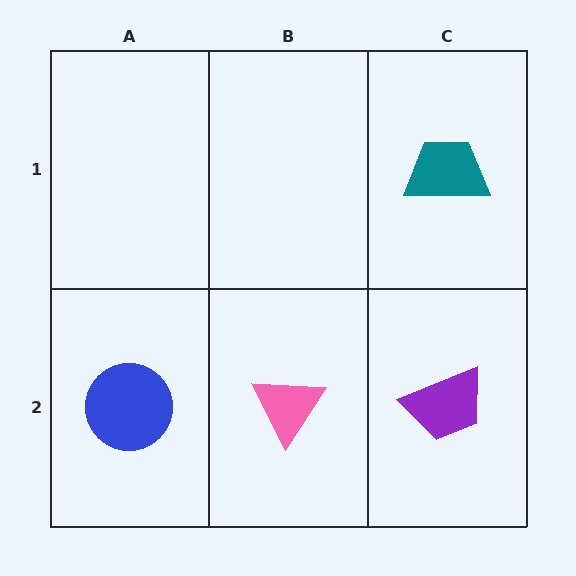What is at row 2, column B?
A pink triangle.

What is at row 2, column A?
A blue circle.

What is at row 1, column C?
A teal trapezoid.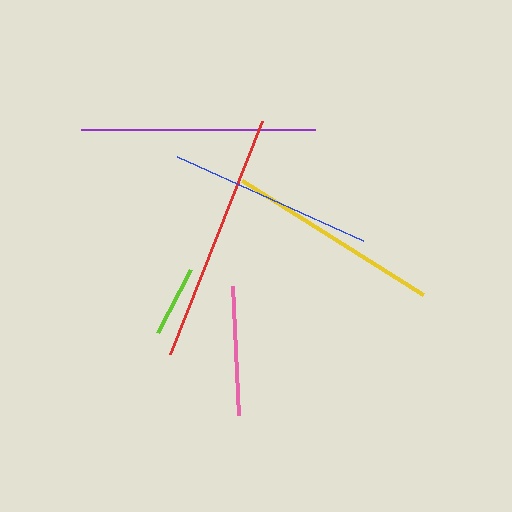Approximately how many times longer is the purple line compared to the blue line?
The purple line is approximately 1.1 times the length of the blue line.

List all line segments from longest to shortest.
From longest to shortest: red, purple, yellow, blue, pink, lime.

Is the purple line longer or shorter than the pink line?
The purple line is longer than the pink line.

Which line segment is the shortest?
The lime line is the shortest at approximately 71 pixels.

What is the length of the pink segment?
The pink segment is approximately 129 pixels long.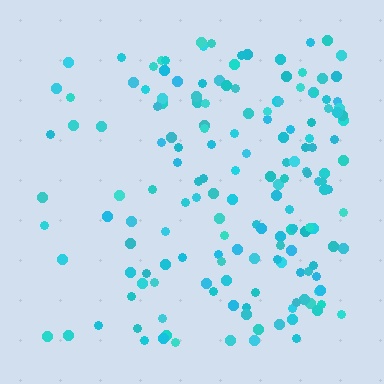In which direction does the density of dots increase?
From left to right, with the right side densest.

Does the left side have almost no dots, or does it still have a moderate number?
Still a moderate number, just noticeably fewer than the right.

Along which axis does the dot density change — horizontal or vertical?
Horizontal.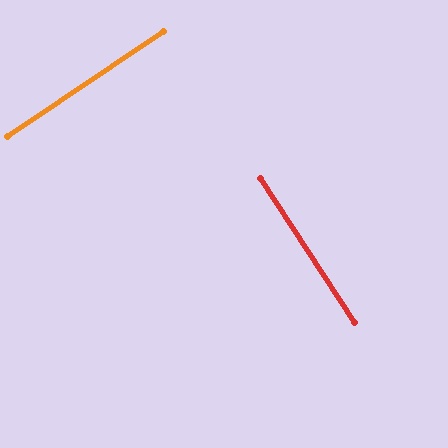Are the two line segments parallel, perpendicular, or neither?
Perpendicular — they meet at approximately 89°.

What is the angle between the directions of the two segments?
Approximately 89 degrees.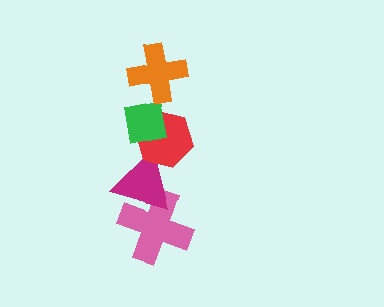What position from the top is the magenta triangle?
The magenta triangle is 4th from the top.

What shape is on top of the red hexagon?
The green square is on top of the red hexagon.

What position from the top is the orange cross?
The orange cross is 1st from the top.